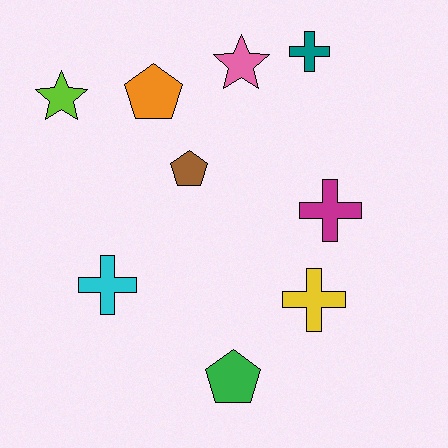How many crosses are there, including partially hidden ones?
There are 4 crosses.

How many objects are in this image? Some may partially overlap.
There are 9 objects.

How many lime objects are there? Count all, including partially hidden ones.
There is 1 lime object.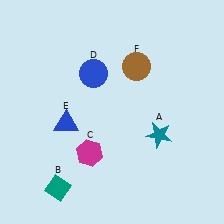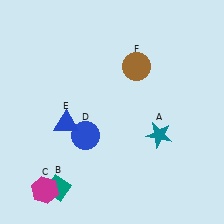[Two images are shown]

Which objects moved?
The objects that moved are: the magenta hexagon (C), the blue circle (D).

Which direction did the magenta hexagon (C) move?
The magenta hexagon (C) moved left.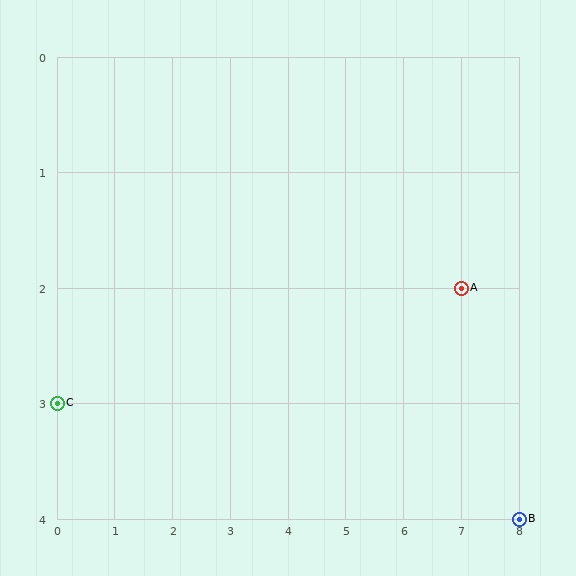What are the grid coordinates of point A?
Point A is at grid coordinates (7, 2).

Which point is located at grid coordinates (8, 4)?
Point B is at (8, 4).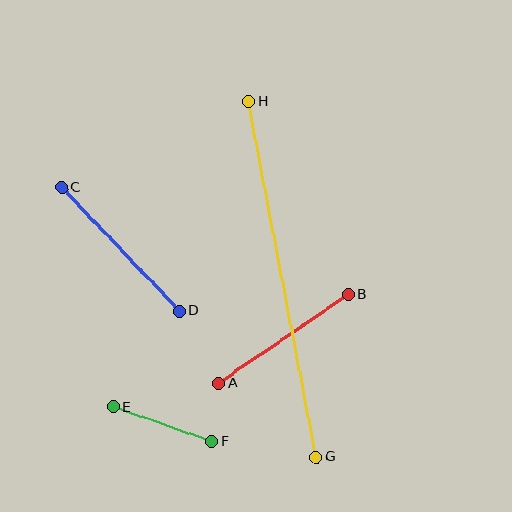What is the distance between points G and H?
The distance is approximately 362 pixels.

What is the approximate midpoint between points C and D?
The midpoint is at approximately (120, 249) pixels.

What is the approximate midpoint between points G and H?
The midpoint is at approximately (282, 279) pixels.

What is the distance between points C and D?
The distance is approximately 171 pixels.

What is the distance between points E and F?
The distance is approximately 104 pixels.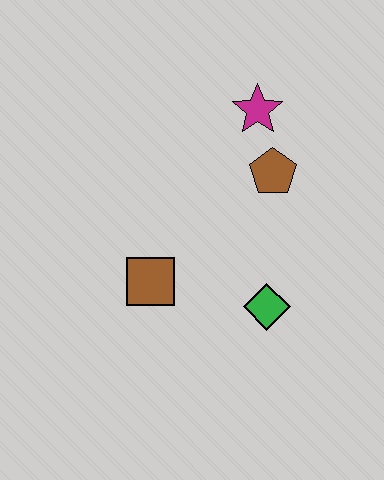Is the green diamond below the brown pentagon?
Yes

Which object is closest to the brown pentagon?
The magenta star is closest to the brown pentagon.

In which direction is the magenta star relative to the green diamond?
The magenta star is above the green diamond.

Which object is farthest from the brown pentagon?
The brown square is farthest from the brown pentagon.